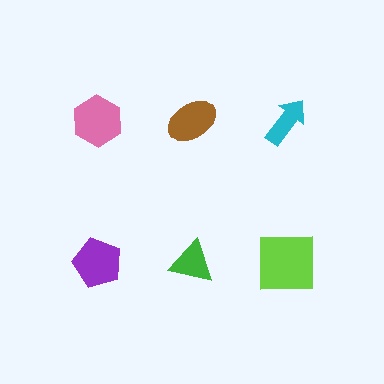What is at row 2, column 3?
A lime square.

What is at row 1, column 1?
A pink hexagon.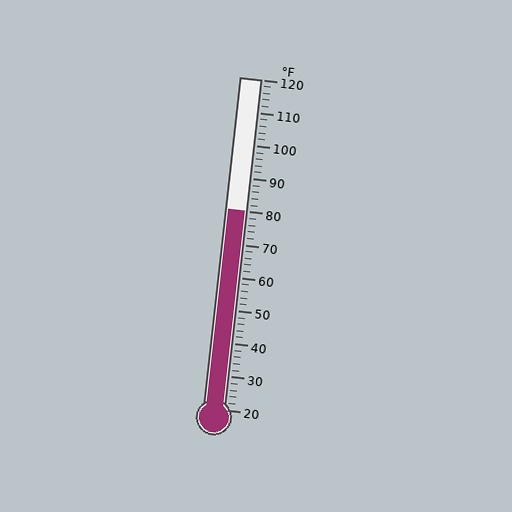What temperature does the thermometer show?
The thermometer shows approximately 80°F.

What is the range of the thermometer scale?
The thermometer scale ranges from 20°F to 120°F.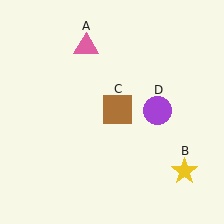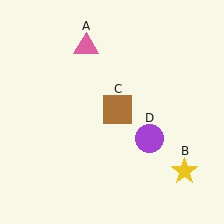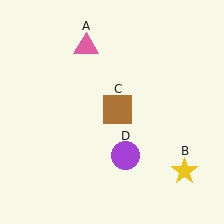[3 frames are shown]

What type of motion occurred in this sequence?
The purple circle (object D) rotated clockwise around the center of the scene.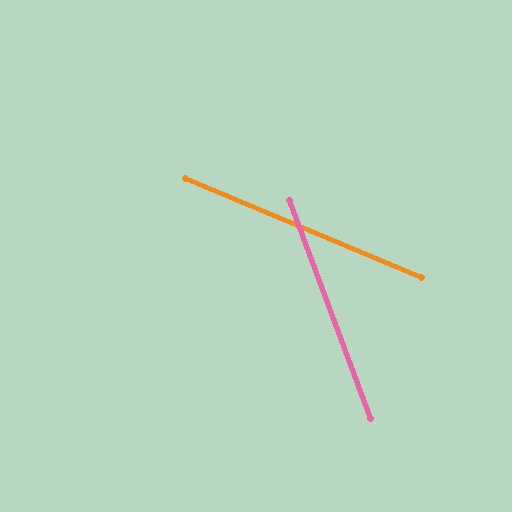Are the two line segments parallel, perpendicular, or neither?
Neither parallel nor perpendicular — they differ by about 47°.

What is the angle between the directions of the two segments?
Approximately 47 degrees.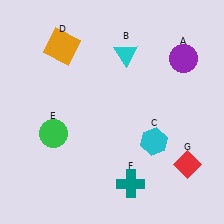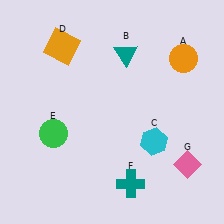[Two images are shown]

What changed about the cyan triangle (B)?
In Image 1, B is cyan. In Image 2, it changed to teal.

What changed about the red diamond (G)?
In Image 1, G is red. In Image 2, it changed to pink.